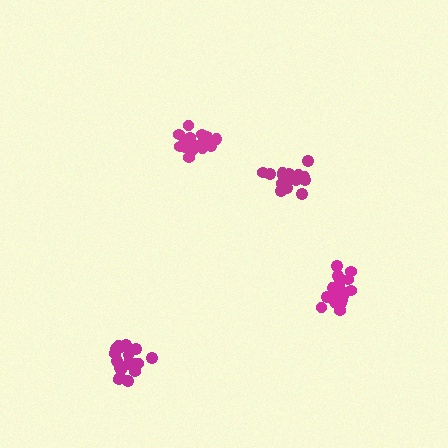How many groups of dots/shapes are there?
There are 4 groups.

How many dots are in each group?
Group 1: 21 dots, Group 2: 16 dots, Group 3: 19 dots, Group 4: 20 dots (76 total).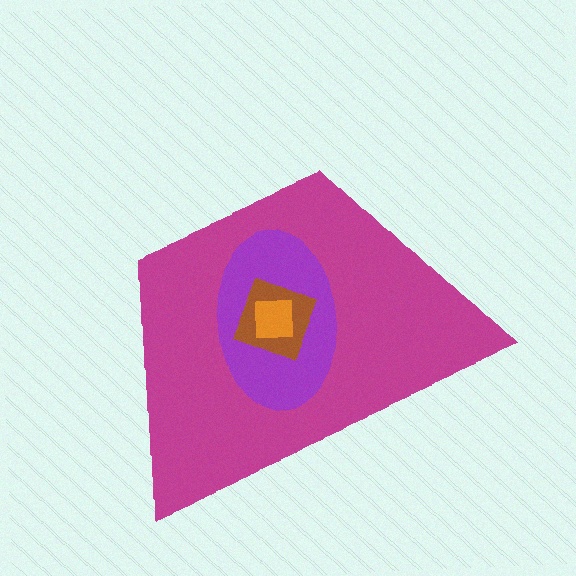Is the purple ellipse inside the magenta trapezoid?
Yes.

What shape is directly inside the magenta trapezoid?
The purple ellipse.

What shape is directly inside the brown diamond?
The orange square.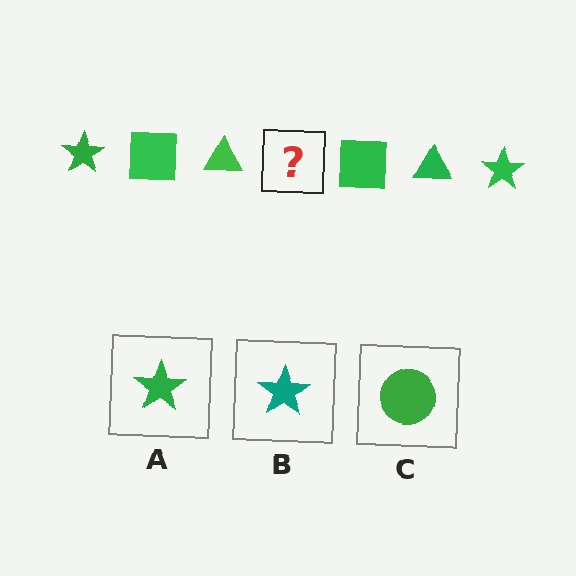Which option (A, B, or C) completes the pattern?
A.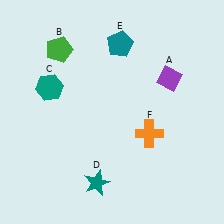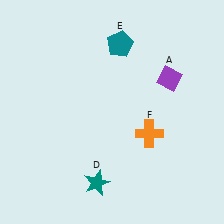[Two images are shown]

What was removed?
The green pentagon (B), the teal hexagon (C) were removed in Image 2.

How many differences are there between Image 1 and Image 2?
There are 2 differences between the two images.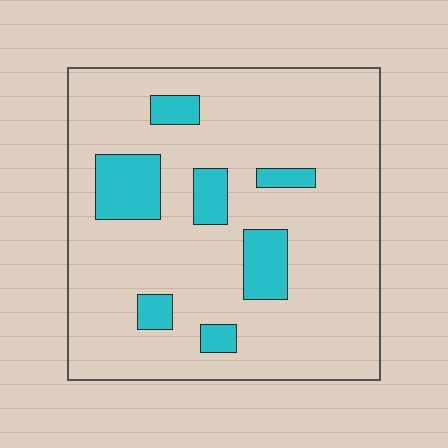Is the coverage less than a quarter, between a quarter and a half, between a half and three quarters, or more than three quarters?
Less than a quarter.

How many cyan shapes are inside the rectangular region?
7.